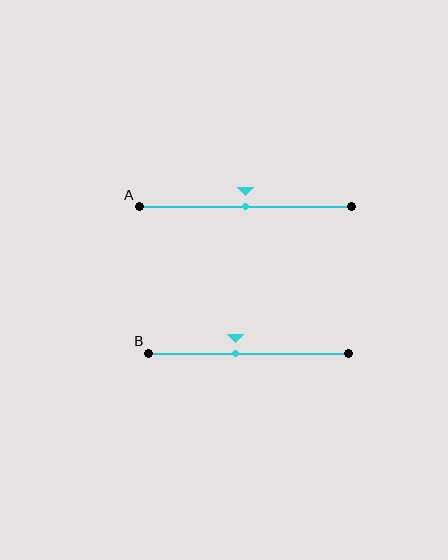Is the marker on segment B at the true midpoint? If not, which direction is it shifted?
No, the marker on segment B is shifted to the left by about 6% of the segment length.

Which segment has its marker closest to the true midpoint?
Segment A has its marker closest to the true midpoint.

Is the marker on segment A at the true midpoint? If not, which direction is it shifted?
Yes, the marker on segment A is at the true midpoint.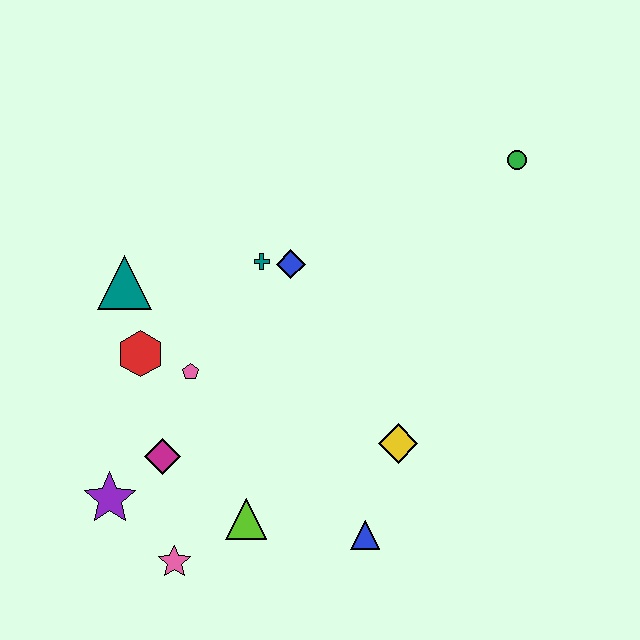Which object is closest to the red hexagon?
The pink pentagon is closest to the red hexagon.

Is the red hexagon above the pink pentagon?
Yes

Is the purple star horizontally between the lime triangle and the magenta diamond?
No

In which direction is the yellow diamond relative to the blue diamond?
The yellow diamond is below the blue diamond.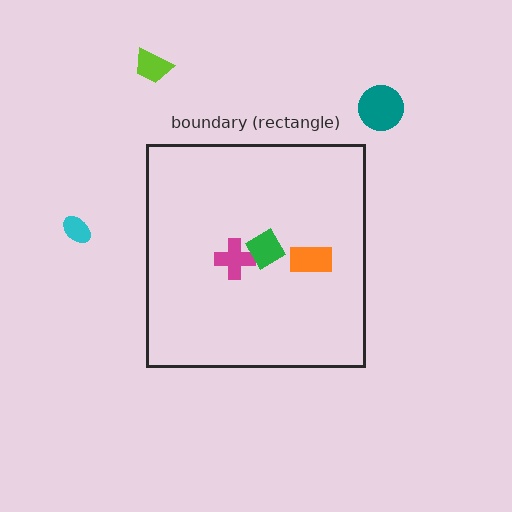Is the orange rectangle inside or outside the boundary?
Inside.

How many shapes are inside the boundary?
3 inside, 3 outside.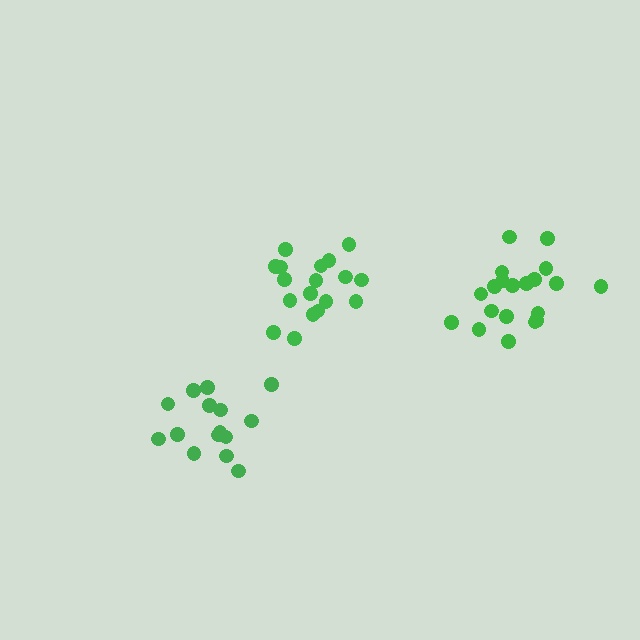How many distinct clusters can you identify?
There are 3 distinct clusters.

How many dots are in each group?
Group 1: 18 dots, Group 2: 20 dots, Group 3: 15 dots (53 total).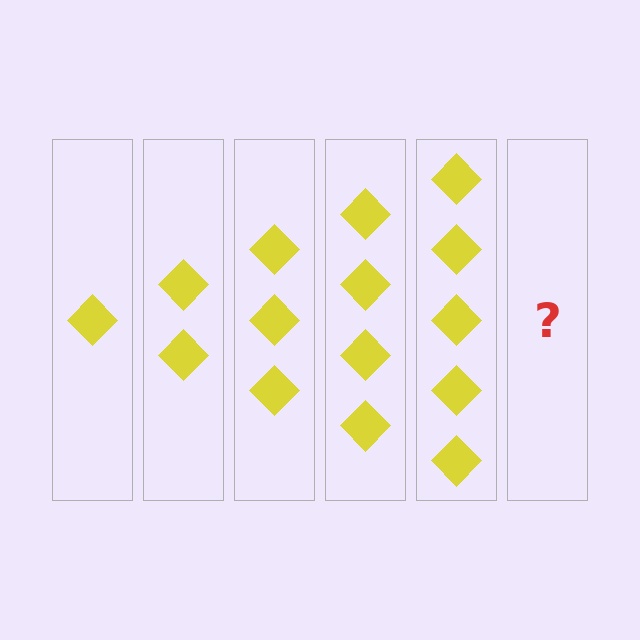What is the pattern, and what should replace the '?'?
The pattern is that each step adds one more diamond. The '?' should be 6 diamonds.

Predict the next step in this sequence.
The next step is 6 diamonds.